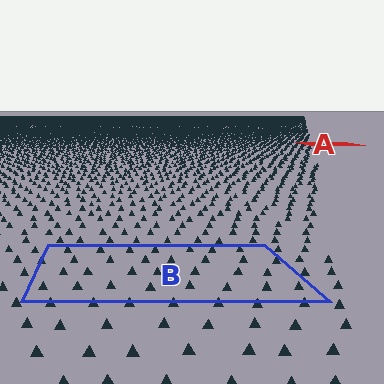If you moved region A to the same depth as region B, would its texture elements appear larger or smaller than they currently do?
They would appear larger. At a closer depth, the same texture elements are projected at a bigger on-screen size.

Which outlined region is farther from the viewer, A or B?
Region A is farther from the viewer — the texture elements inside it appear smaller and more densely packed.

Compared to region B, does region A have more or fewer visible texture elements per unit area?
Region A has more texture elements per unit area — they are packed more densely because it is farther away.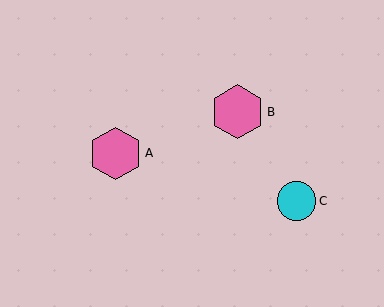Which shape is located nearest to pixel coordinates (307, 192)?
The cyan circle (labeled C) at (297, 201) is nearest to that location.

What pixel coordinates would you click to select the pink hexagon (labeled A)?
Click at (115, 153) to select the pink hexagon A.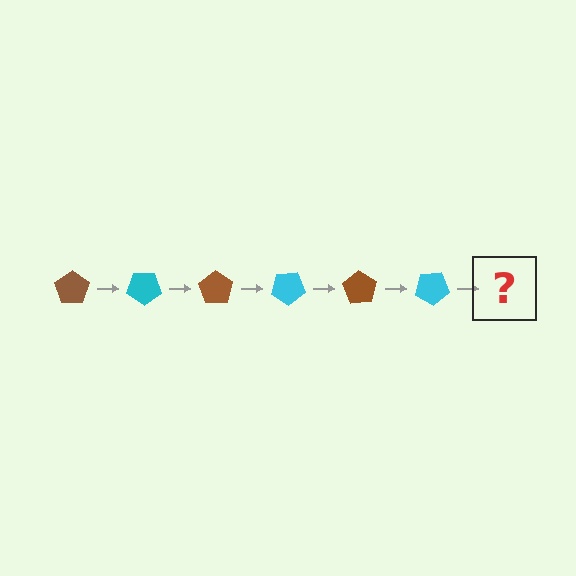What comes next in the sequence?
The next element should be a brown pentagon, rotated 210 degrees from the start.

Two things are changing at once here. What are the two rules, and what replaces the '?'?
The two rules are that it rotates 35 degrees each step and the color cycles through brown and cyan. The '?' should be a brown pentagon, rotated 210 degrees from the start.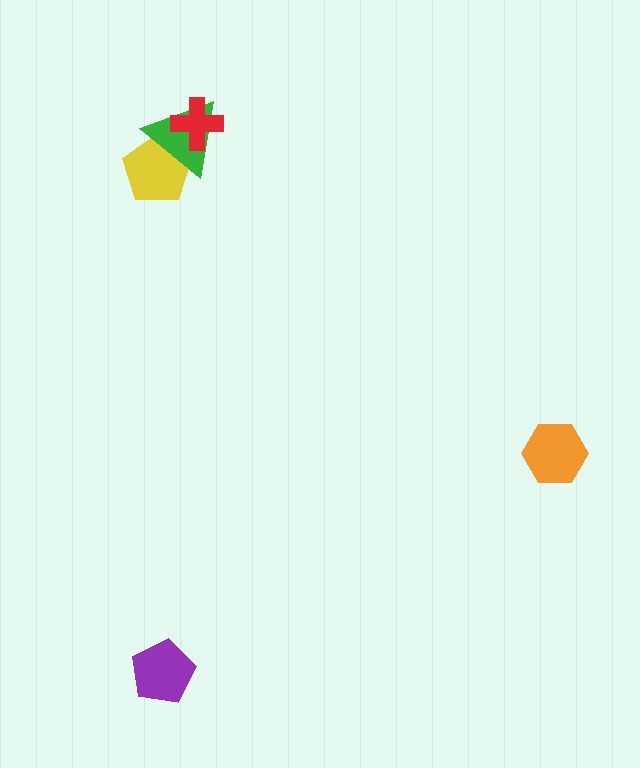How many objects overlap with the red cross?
1 object overlaps with the red cross.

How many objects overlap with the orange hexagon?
0 objects overlap with the orange hexagon.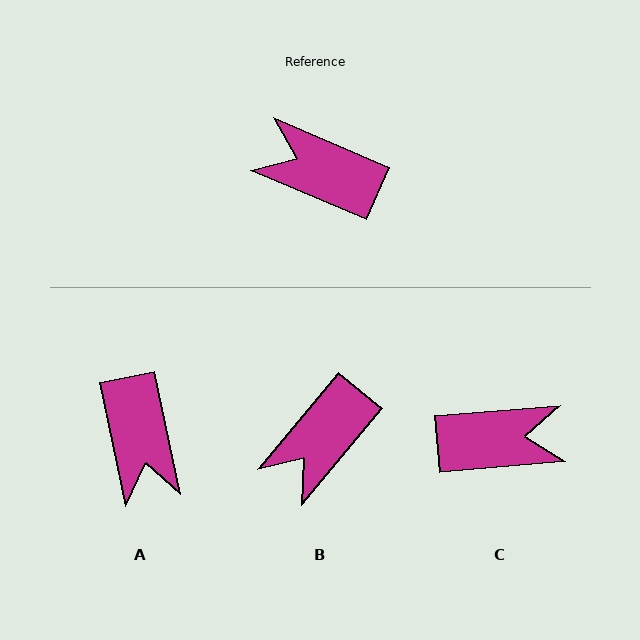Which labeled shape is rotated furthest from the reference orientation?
C, about 152 degrees away.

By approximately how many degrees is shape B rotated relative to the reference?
Approximately 73 degrees counter-clockwise.